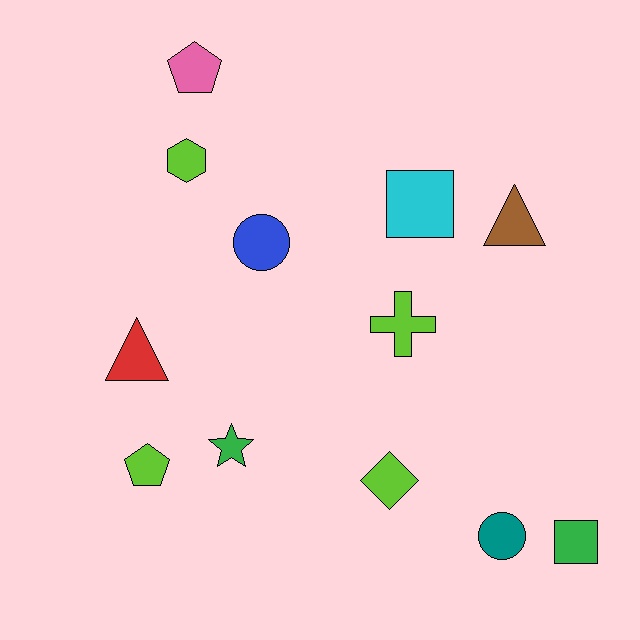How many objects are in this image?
There are 12 objects.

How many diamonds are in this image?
There is 1 diamond.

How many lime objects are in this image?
There are 4 lime objects.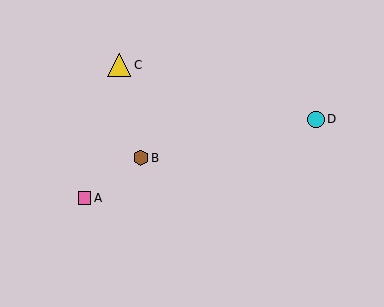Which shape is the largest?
The yellow triangle (labeled C) is the largest.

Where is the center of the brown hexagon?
The center of the brown hexagon is at (141, 158).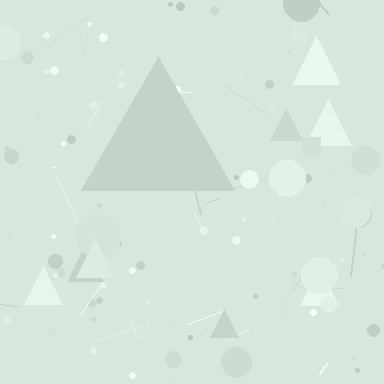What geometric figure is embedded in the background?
A triangle is embedded in the background.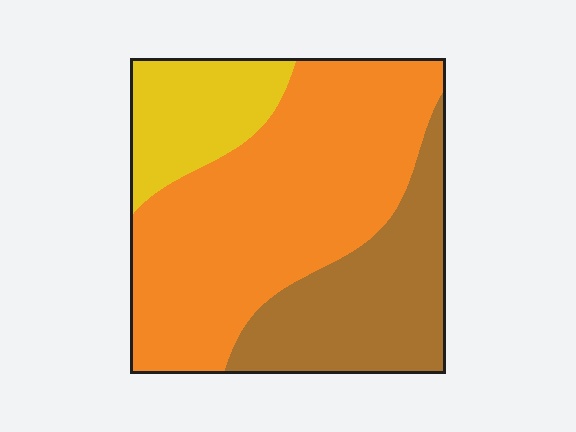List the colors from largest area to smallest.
From largest to smallest: orange, brown, yellow.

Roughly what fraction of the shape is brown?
Brown covers 28% of the shape.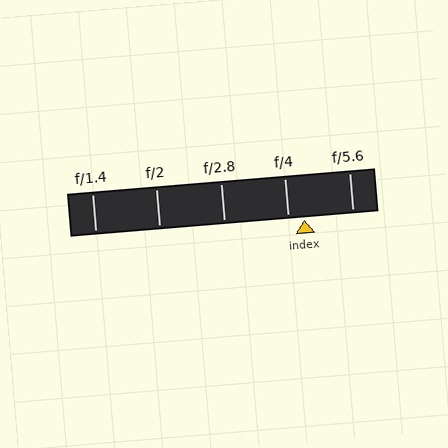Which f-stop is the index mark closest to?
The index mark is closest to f/4.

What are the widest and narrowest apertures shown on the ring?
The widest aperture shown is f/1.4 and the narrowest is f/5.6.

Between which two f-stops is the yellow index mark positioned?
The index mark is between f/4 and f/5.6.